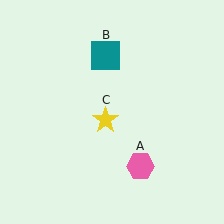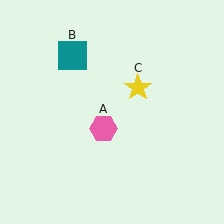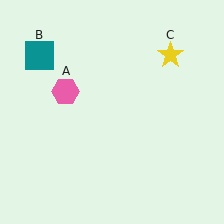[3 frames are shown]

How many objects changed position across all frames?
3 objects changed position: pink hexagon (object A), teal square (object B), yellow star (object C).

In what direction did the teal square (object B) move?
The teal square (object B) moved left.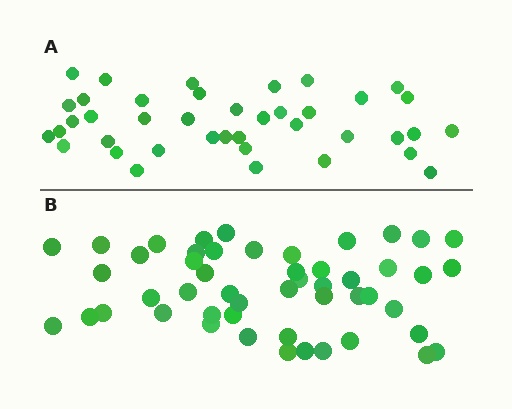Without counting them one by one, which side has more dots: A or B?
Region B (the bottom region) has more dots.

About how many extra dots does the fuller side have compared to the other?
Region B has roughly 10 or so more dots than region A.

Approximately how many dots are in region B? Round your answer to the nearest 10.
About 50 dots.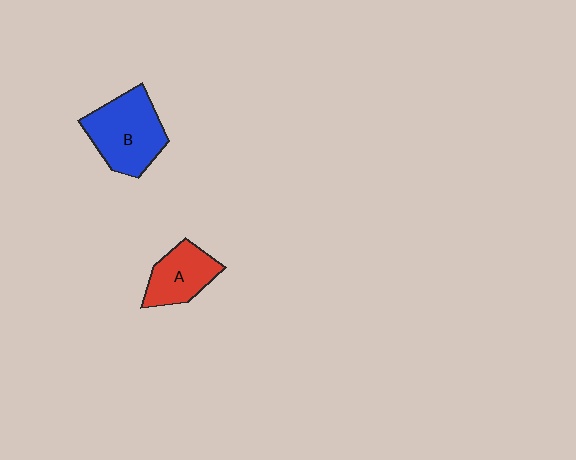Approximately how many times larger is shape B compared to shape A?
Approximately 1.5 times.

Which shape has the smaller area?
Shape A (red).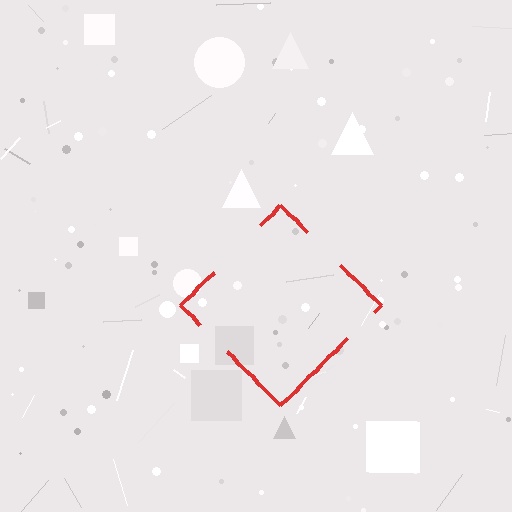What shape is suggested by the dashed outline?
The dashed outline suggests a diamond.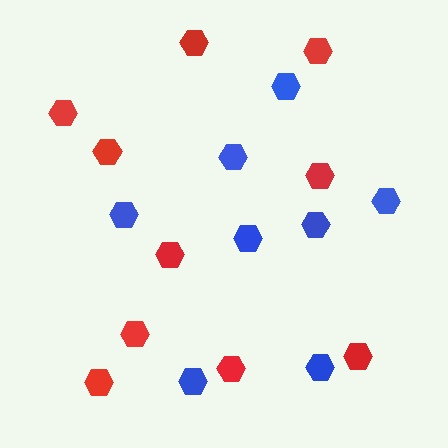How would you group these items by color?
There are 2 groups: one group of blue hexagons (8) and one group of red hexagons (10).